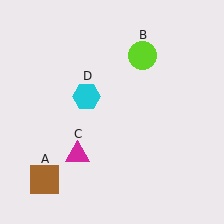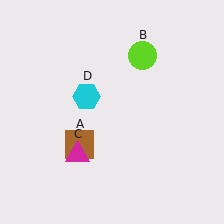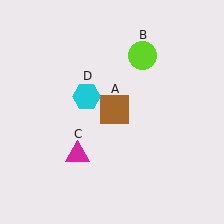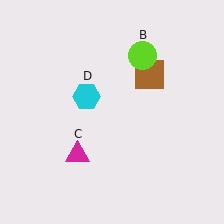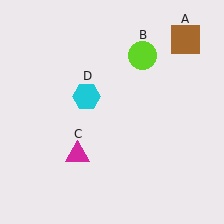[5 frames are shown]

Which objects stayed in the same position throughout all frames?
Lime circle (object B) and magenta triangle (object C) and cyan hexagon (object D) remained stationary.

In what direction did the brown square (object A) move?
The brown square (object A) moved up and to the right.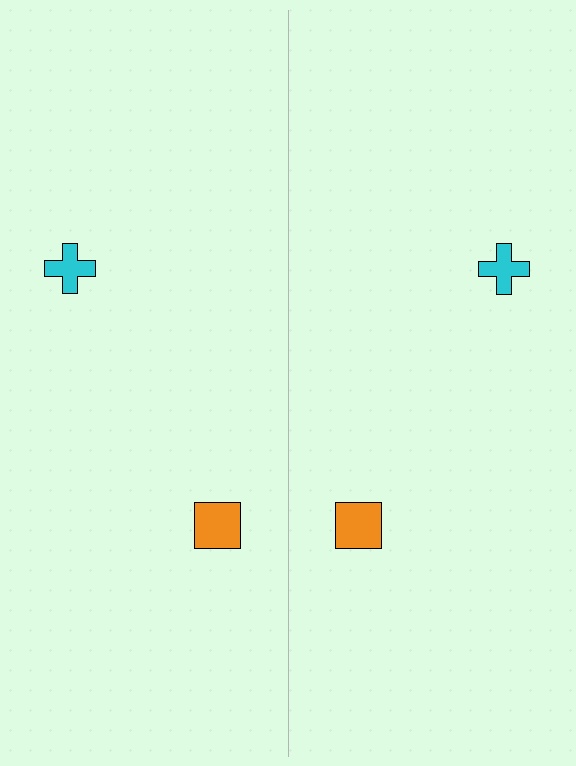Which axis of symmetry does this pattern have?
The pattern has a vertical axis of symmetry running through the center of the image.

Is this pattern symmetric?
Yes, this pattern has bilateral (reflection) symmetry.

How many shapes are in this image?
There are 4 shapes in this image.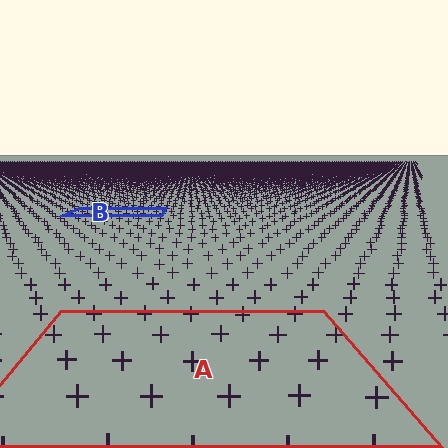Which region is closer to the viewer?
Region A is closer. The texture elements there are larger and more spread out.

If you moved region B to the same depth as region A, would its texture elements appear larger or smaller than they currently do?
They would appear larger. At a closer depth, the same texture elements are projected at a bigger on-screen size.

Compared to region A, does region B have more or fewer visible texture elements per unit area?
Region B has more texture elements per unit area — they are packed more densely because it is farther away.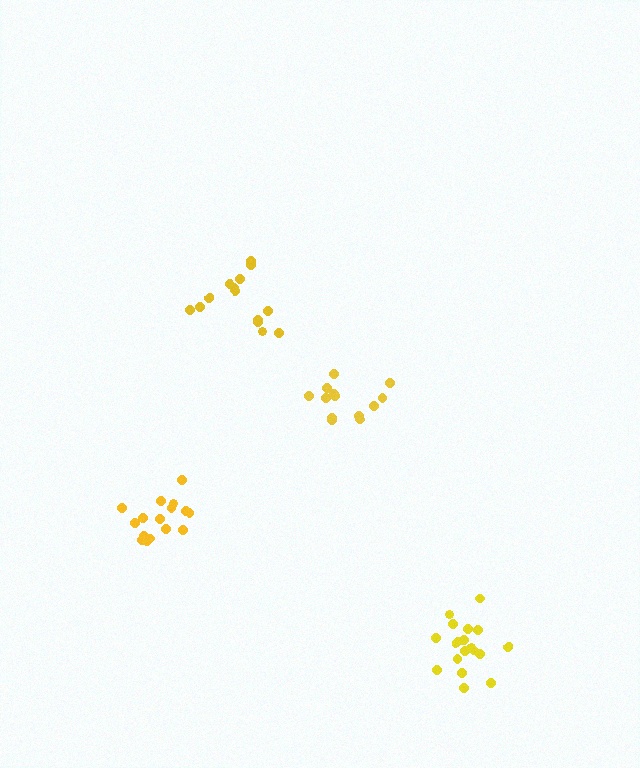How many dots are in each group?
Group 1: 14 dots, Group 2: 19 dots, Group 3: 13 dots, Group 4: 16 dots (62 total).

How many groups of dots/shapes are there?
There are 4 groups.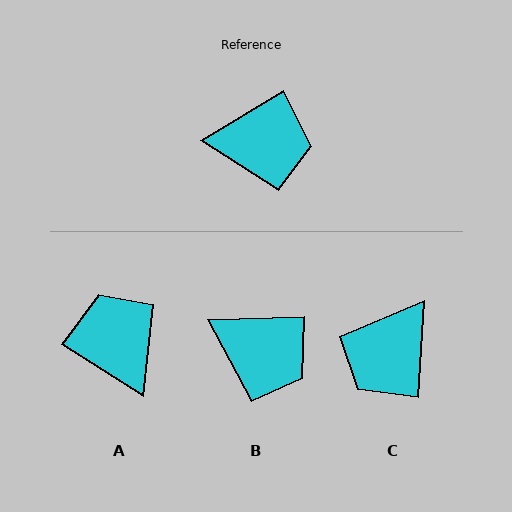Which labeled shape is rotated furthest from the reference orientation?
C, about 125 degrees away.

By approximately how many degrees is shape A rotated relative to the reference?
Approximately 117 degrees counter-clockwise.